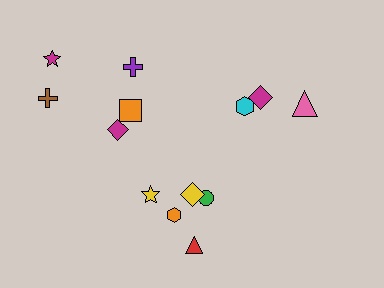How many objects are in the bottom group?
There are 5 objects.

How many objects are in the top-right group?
There are 3 objects.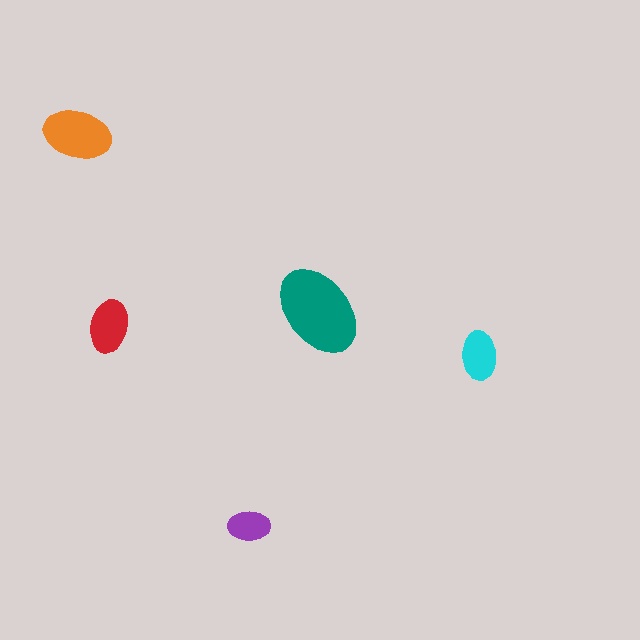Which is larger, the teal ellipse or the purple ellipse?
The teal one.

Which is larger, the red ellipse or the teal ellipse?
The teal one.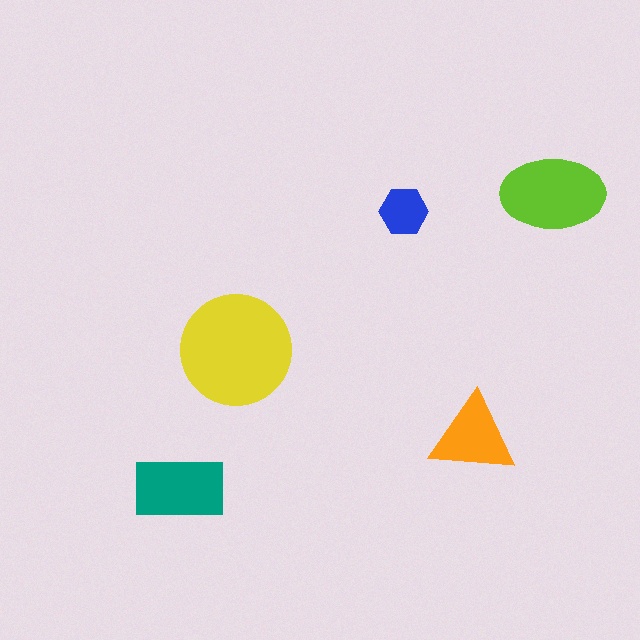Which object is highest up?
The lime ellipse is topmost.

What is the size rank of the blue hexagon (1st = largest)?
5th.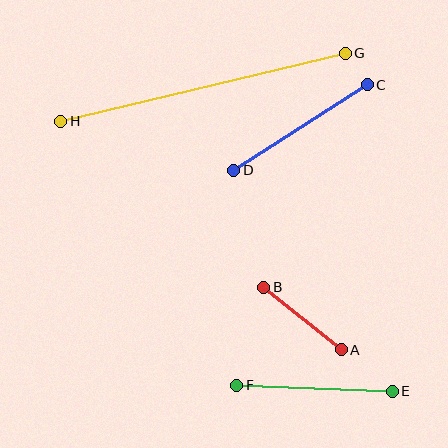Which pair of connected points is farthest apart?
Points G and H are farthest apart.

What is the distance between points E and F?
The distance is approximately 156 pixels.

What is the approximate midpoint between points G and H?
The midpoint is at approximately (203, 87) pixels.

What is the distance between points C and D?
The distance is approximately 158 pixels.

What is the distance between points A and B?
The distance is approximately 100 pixels.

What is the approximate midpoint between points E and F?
The midpoint is at approximately (315, 388) pixels.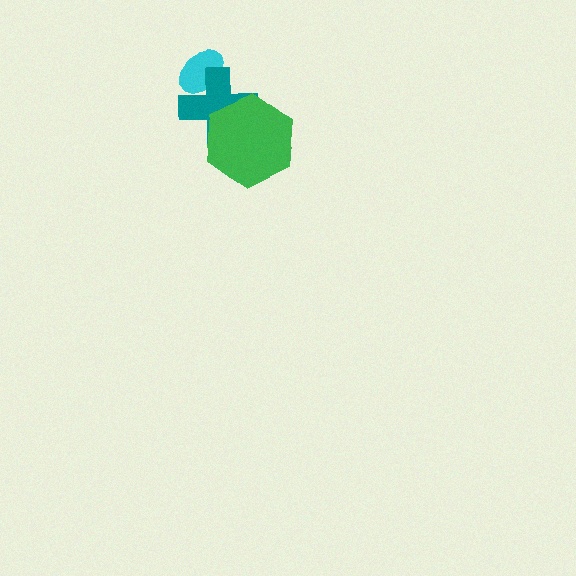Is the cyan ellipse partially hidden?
Yes, it is partially covered by another shape.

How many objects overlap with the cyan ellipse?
1 object overlaps with the cyan ellipse.